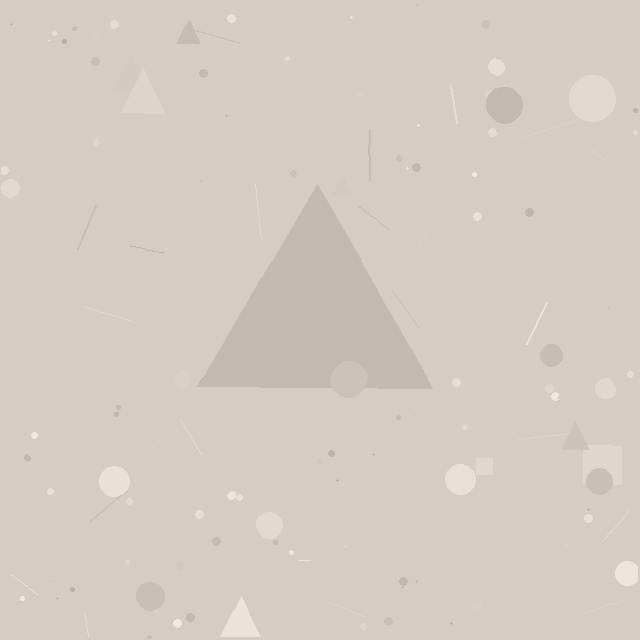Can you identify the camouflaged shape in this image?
The camouflaged shape is a triangle.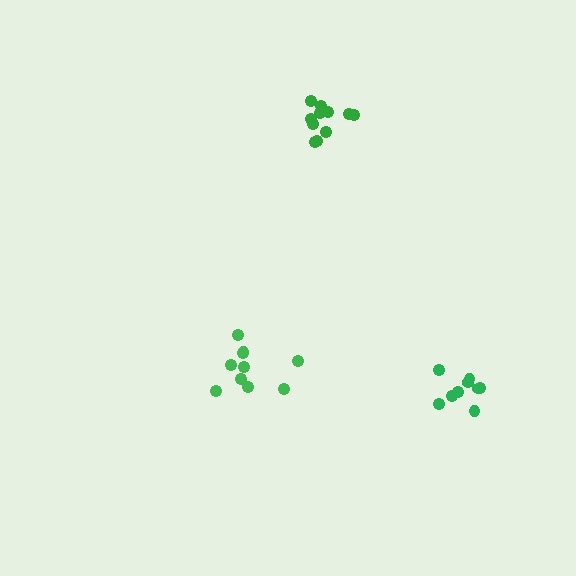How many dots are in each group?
Group 1: 10 dots, Group 2: 11 dots, Group 3: 9 dots (30 total).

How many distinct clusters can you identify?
There are 3 distinct clusters.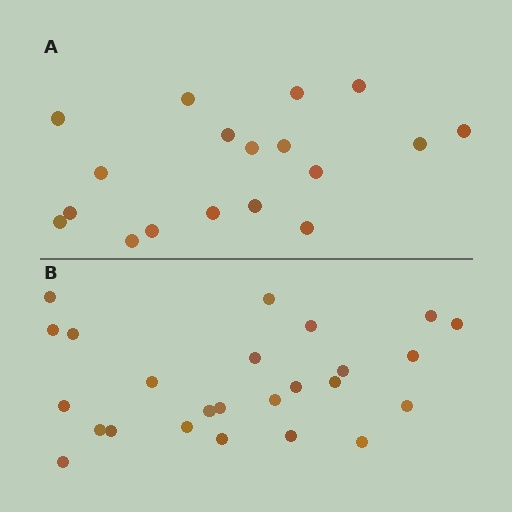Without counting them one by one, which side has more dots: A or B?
Region B (the bottom region) has more dots.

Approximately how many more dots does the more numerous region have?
Region B has roughly 8 or so more dots than region A.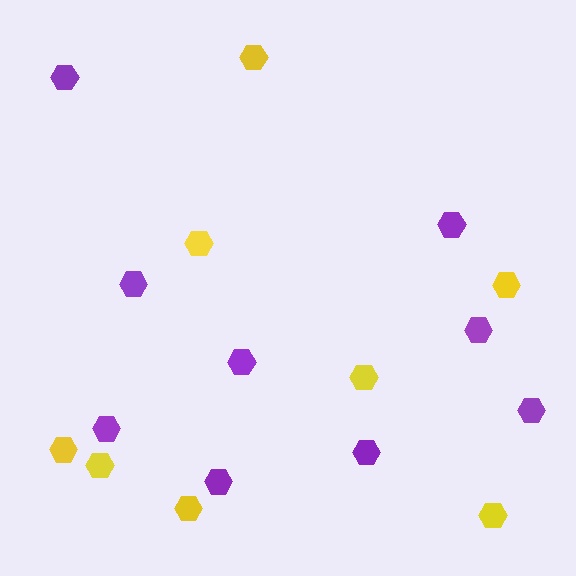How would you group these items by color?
There are 2 groups: one group of yellow hexagons (8) and one group of purple hexagons (9).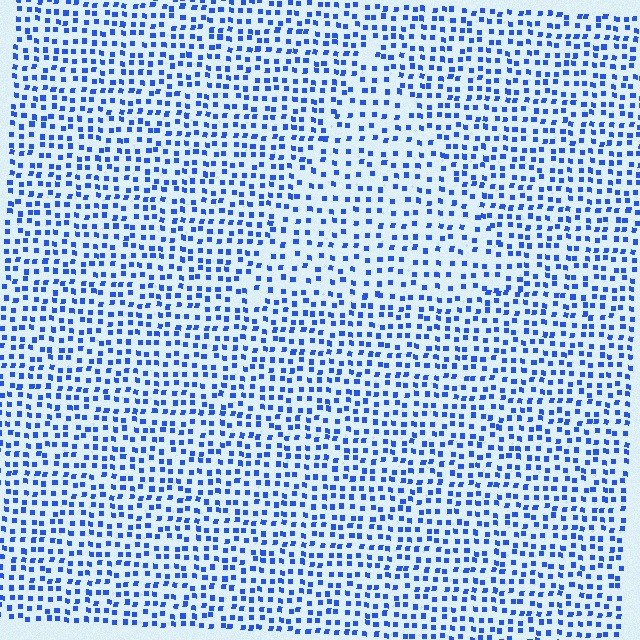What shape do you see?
I see a triangle.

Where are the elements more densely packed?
The elements are more densely packed outside the triangle boundary.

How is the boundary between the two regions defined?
The boundary is defined by a change in element density (approximately 1.5x ratio). All elements are the same color, size, and shape.